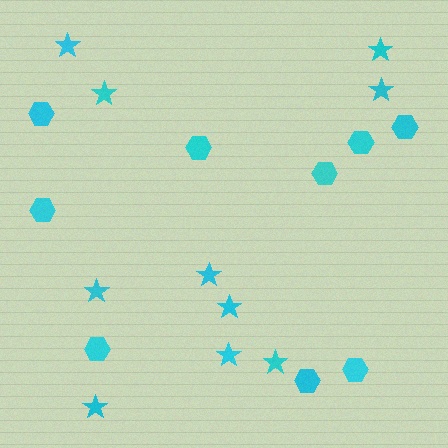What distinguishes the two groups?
There are 2 groups: one group of hexagons (9) and one group of stars (10).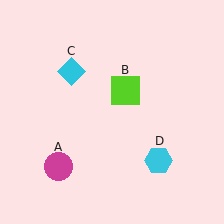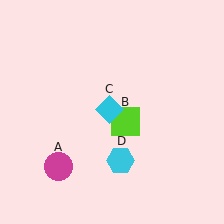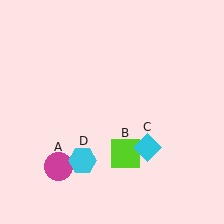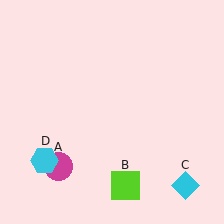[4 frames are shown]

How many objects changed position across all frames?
3 objects changed position: lime square (object B), cyan diamond (object C), cyan hexagon (object D).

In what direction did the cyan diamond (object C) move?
The cyan diamond (object C) moved down and to the right.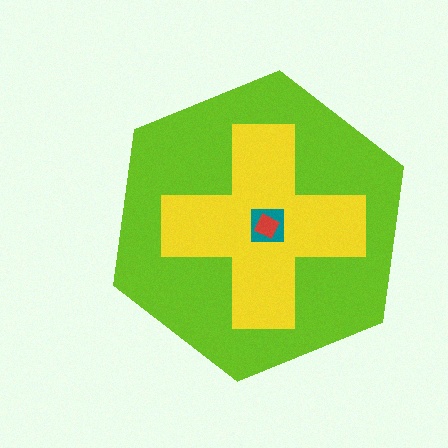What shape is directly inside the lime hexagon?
The yellow cross.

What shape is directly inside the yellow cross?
The teal square.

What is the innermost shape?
The red diamond.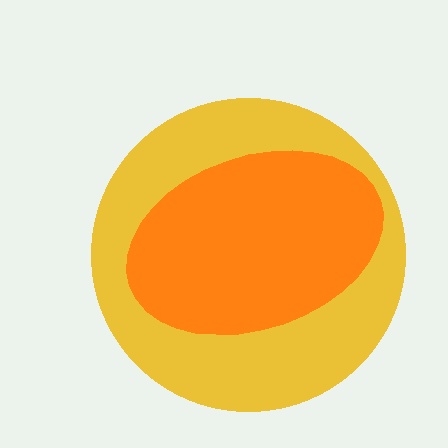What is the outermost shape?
The yellow circle.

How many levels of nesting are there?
2.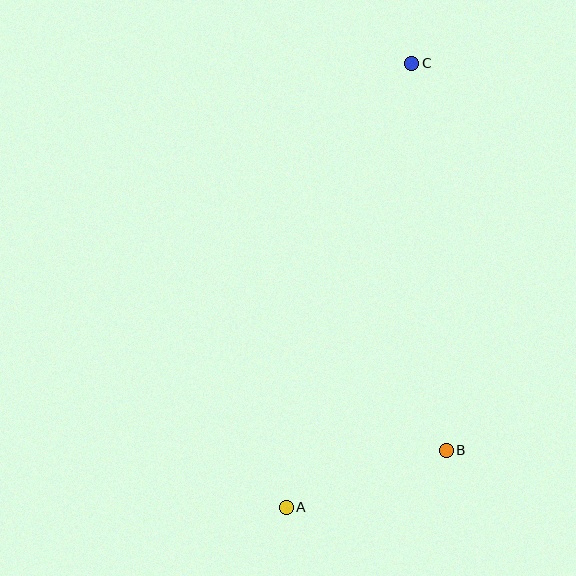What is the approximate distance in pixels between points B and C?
The distance between B and C is approximately 388 pixels.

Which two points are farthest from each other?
Points A and C are farthest from each other.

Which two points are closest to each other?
Points A and B are closest to each other.